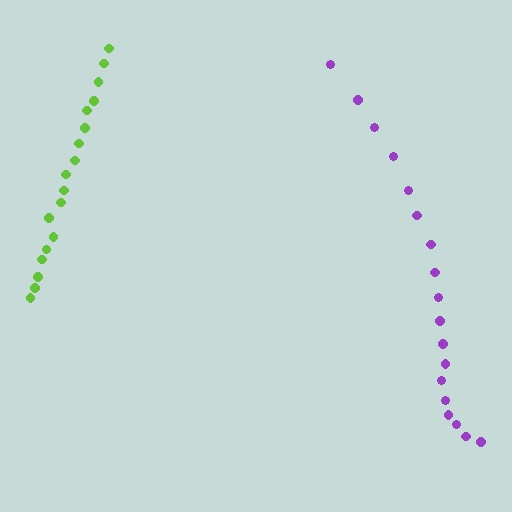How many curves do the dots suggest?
There are 2 distinct paths.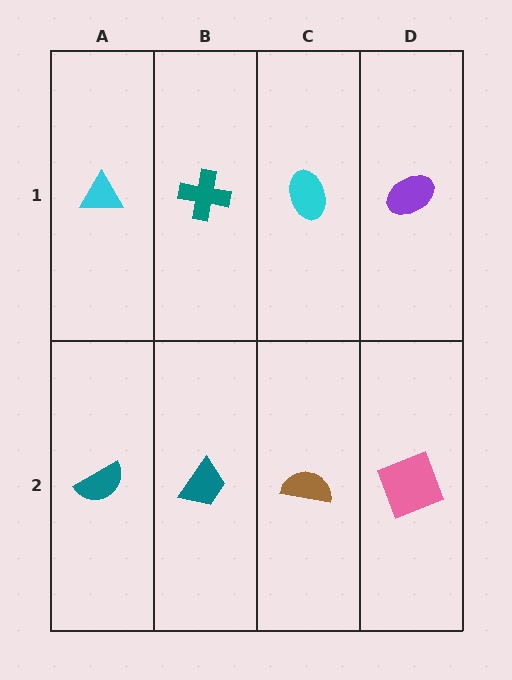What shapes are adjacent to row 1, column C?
A brown semicircle (row 2, column C), a teal cross (row 1, column B), a purple ellipse (row 1, column D).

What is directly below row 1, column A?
A teal semicircle.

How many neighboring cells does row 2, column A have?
2.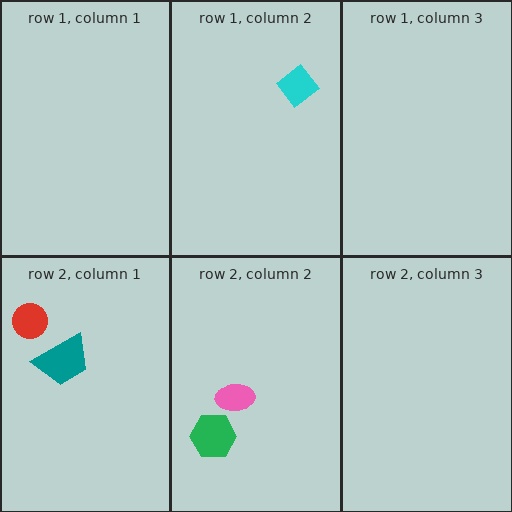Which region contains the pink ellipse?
The row 2, column 2 region.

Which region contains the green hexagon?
The row 2, column 2 region.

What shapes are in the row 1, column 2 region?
The cyan diamond.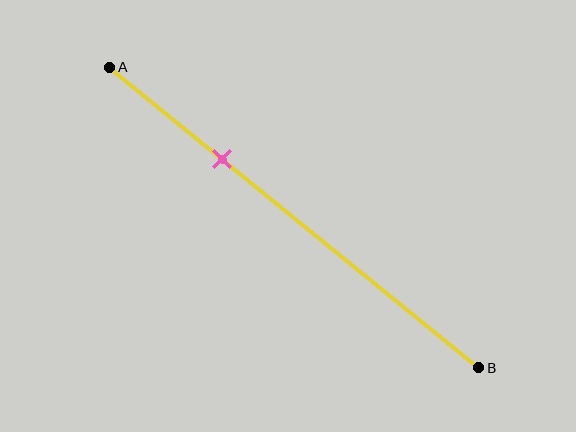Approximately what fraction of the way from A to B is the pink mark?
The pink mark is approximately 30% of the way from A to B.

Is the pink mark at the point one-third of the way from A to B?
Yes, the mark is approximately at the one-third point.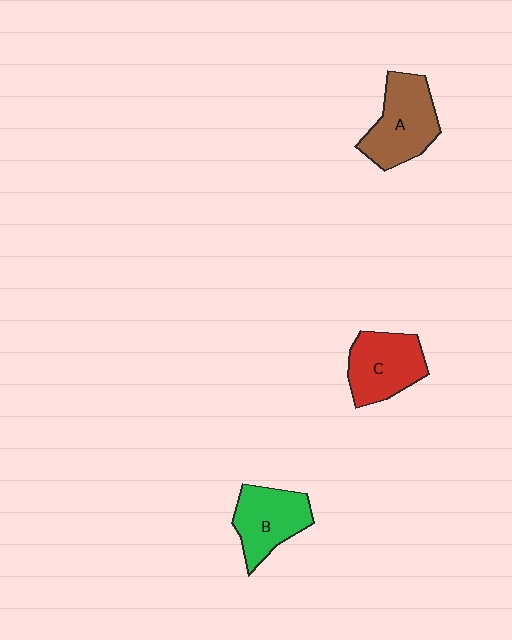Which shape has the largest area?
Shape A (brown).